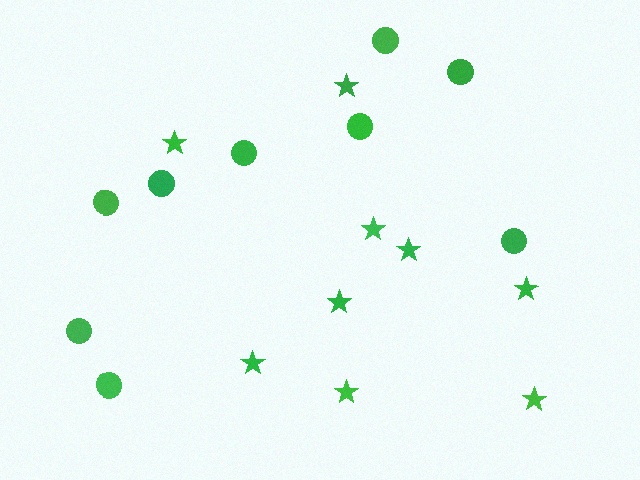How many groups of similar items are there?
There are 2 groups: one group of stars (9) and one group of circles (9).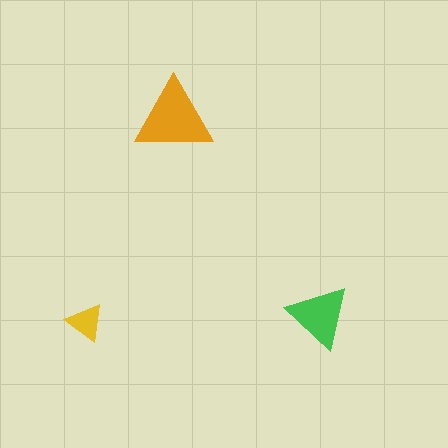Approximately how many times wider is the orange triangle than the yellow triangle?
About 2 times wider.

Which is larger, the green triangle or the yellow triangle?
The green one.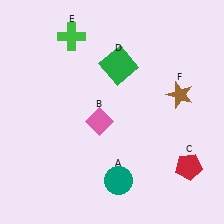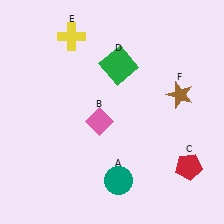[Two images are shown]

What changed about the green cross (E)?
In Image 1, E is green. In Image 2, it changed to yellow.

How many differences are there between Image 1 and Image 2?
There is 1 difference between the two images.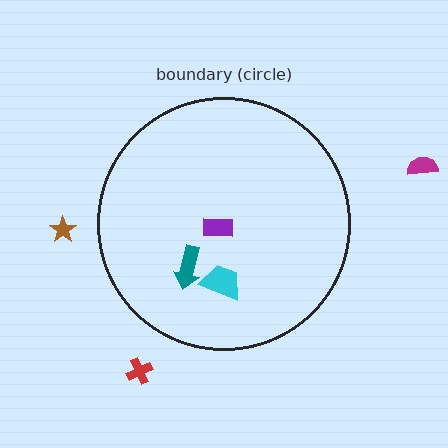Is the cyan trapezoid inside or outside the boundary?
Inside.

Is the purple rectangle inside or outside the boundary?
Inside.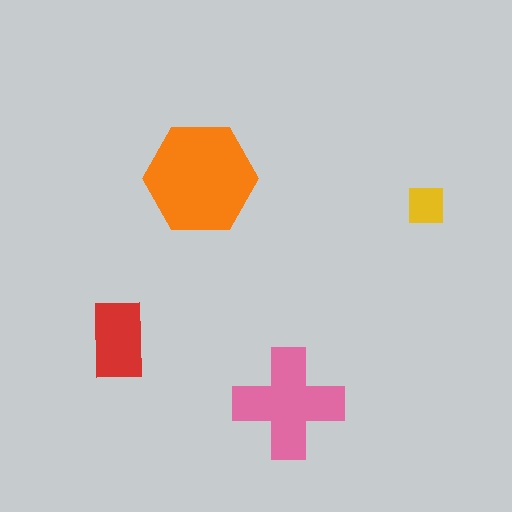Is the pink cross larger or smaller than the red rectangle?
Larger.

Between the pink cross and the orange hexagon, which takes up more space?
The orange hexagon.